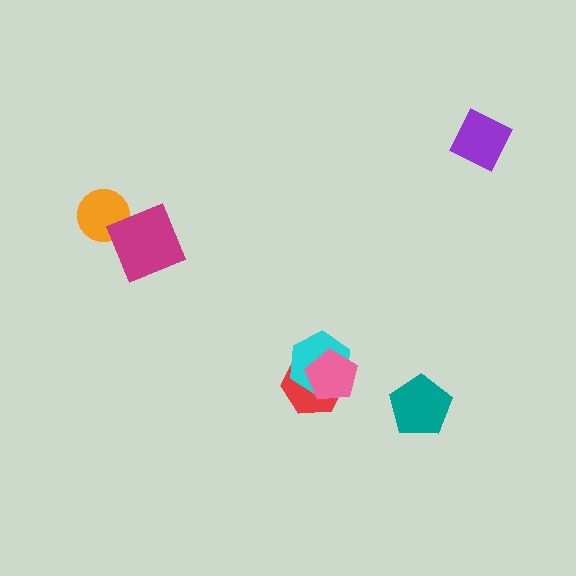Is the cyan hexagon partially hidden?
Yes, it is partially covered by another shape.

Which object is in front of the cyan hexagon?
The pink pentagon is in front of the cyan hexagon.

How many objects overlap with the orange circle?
1 object overlaps with the orange circle.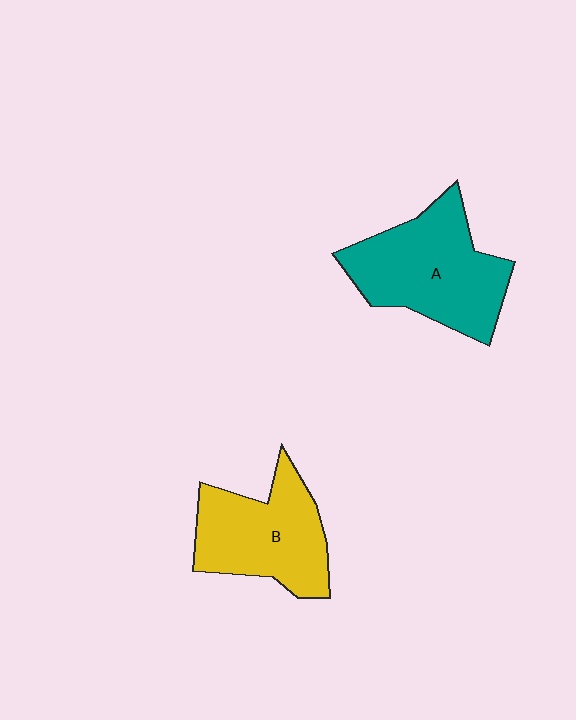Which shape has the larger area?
Shape A (teal).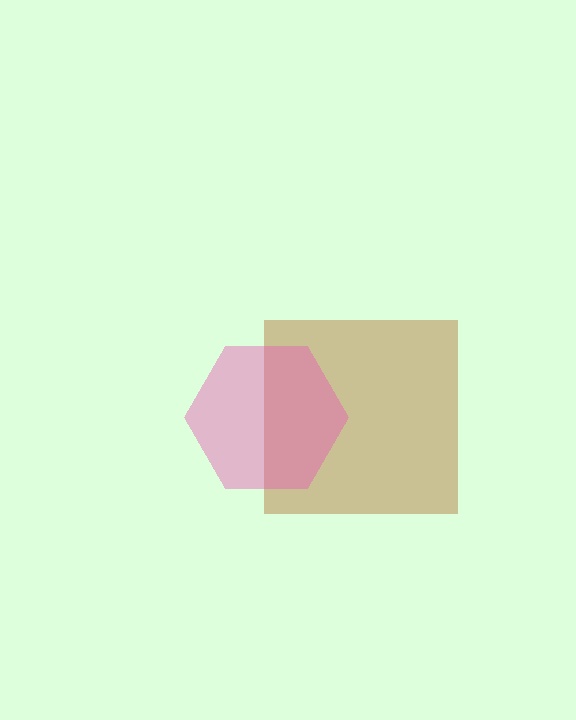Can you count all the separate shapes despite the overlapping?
Yes, there are 2 separate shapes.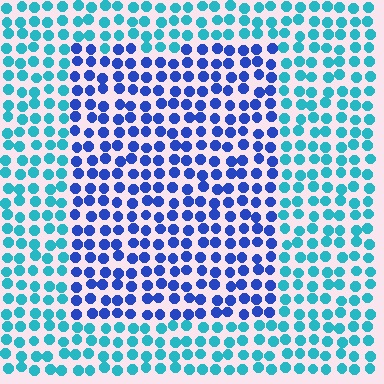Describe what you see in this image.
The image is filled with small cyan elements in a uniform arrangement. A rectangle-shaped region is visible where the elements are tinted to a slightly different hue, forming a subtle color boundary.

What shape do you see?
I see a rectangle.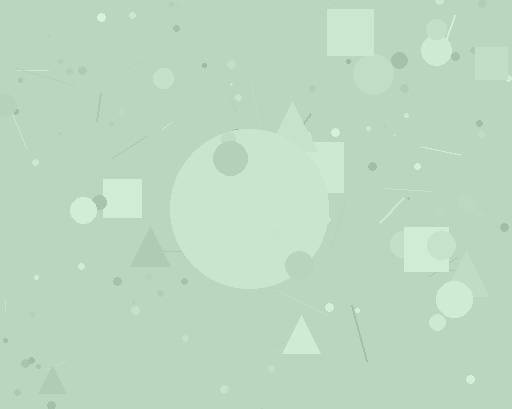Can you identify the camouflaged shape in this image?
The camouflaged shape is a circle.